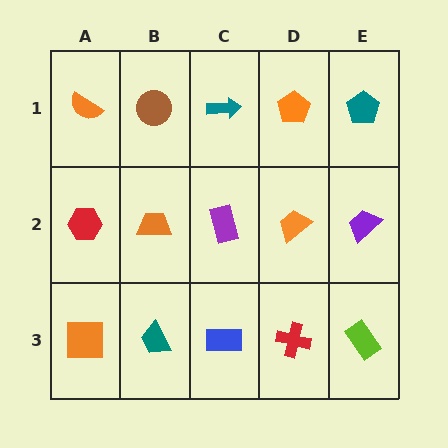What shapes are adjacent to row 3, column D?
An orange trapezoid (row 2, column D), a blue rectangle (row 3, column C), a lime rectangle (row 3, column E).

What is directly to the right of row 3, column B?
A blue rectangle.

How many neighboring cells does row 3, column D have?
3.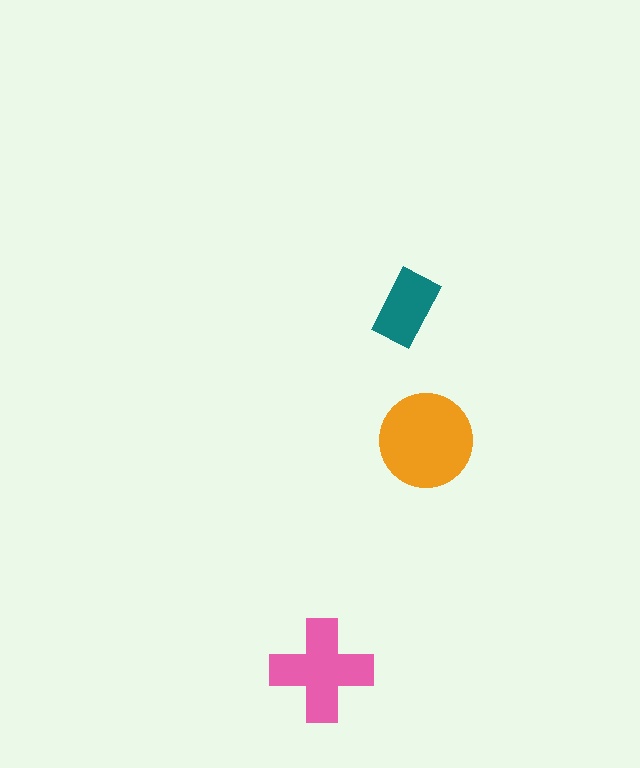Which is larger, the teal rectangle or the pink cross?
The pink cross.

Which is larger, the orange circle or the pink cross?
The orange circle.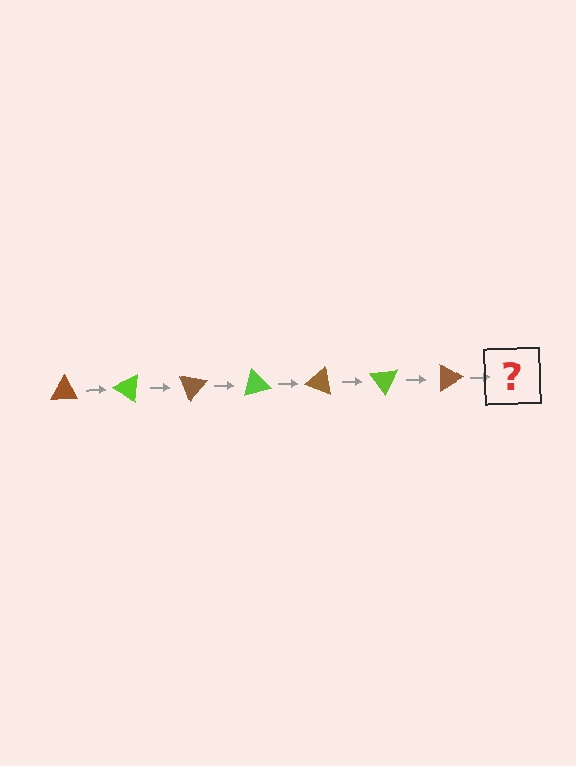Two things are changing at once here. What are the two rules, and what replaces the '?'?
The two rules are that it rotates 35 degrees each step and the color cycles through brown and lime. The '?' should be a lime triangle, rotated 245 degrees from the start.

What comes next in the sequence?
The next element should be a lime triangle, rotated 245 degrees from the start.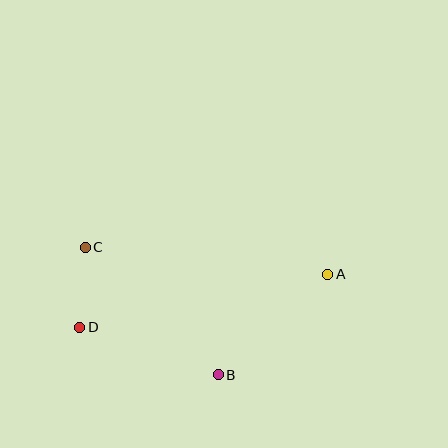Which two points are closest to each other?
Points C and D are closest to each other.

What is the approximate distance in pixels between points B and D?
The distance between B and D is approximately 146 pixels.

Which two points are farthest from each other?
Points A and D are farthest from each other.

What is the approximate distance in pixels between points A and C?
The distance between A and C is approximately 244 pixels.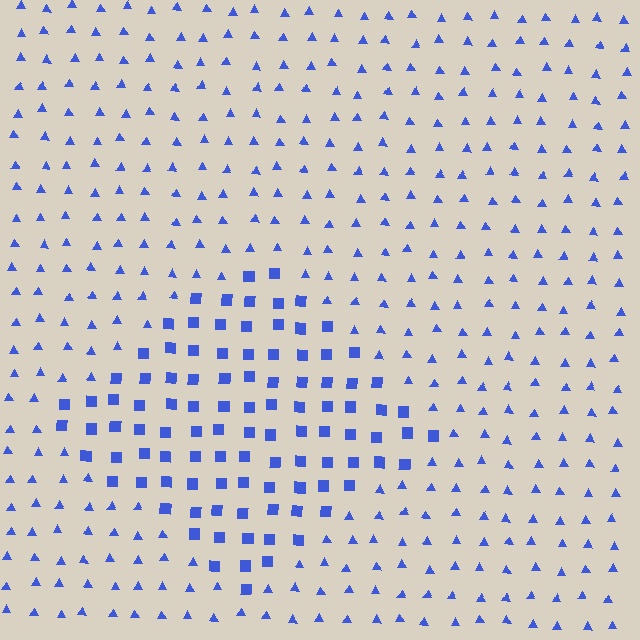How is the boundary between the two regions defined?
The boundary is defined by a change in element shape: squares inside vs. triangles outside. All elements share the same color and spacing.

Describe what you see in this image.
The image is filled with small blue elements arranged in a uniform grid. A diamond-shaped region contains squares, while the surrounding area contains triangles. The boundary is defined purely by the change in element shape.